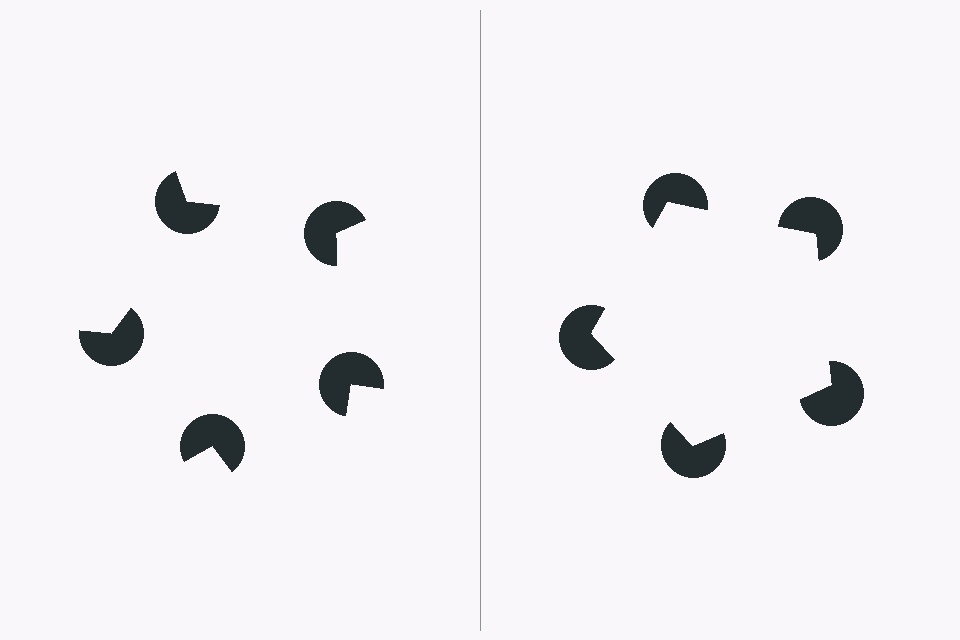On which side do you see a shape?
An illusory pentagon appears on the right side. On the left side the wedge cuts are rotated, so no coherent shape forms.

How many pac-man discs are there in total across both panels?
10 — 5 on each side.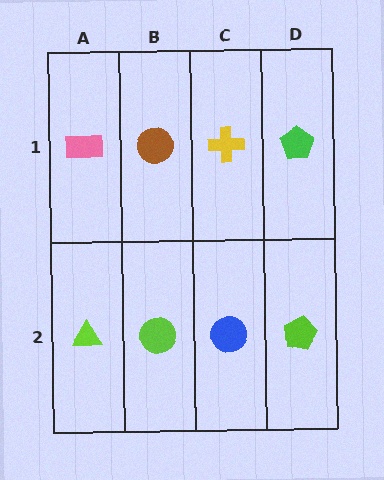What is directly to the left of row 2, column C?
A lime circle.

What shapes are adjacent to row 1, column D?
A lime pentagon (row 2, column D), a yellow cross (row 1, column C).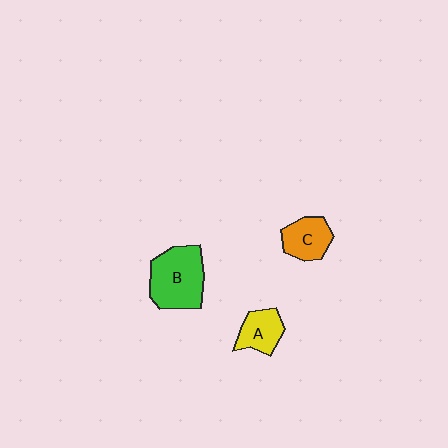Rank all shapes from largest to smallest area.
From largest to smallest: B (green), C (orange), A (yellow).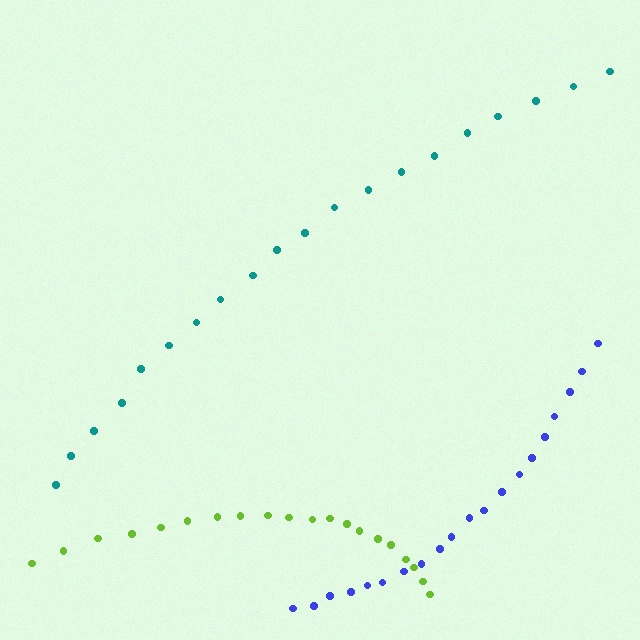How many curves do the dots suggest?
There are 3 distinct paths.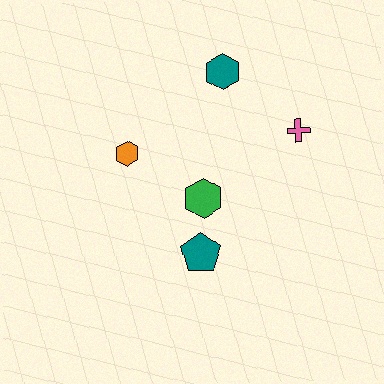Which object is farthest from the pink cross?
The orange hexagon is farthest from the pink cross.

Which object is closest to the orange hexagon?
The green hexagon is closest to the orange hexagon.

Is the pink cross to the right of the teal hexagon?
Yes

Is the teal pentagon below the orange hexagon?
Yes